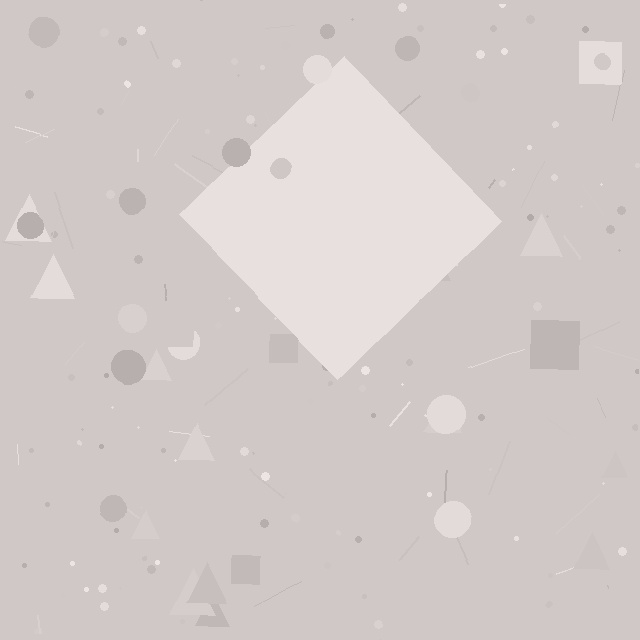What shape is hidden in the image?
A diamond is hidden in the image.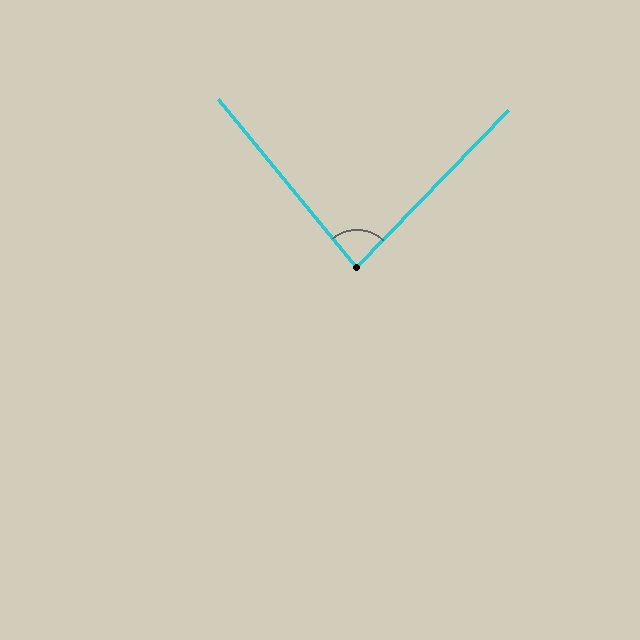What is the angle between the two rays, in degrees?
Approximately 84 degrees.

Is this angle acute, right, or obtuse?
It is acute.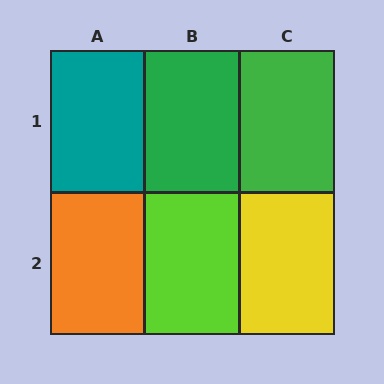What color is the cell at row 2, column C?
Yellow.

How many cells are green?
2 cells are green.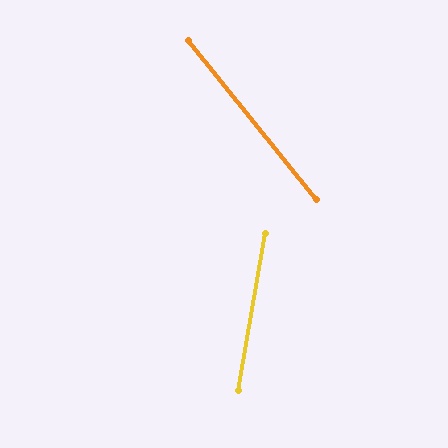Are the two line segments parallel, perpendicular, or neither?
Neither parallel nor perpendicular — they differ by about 48°.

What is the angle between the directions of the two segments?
Approximately 48 degrees.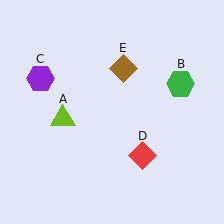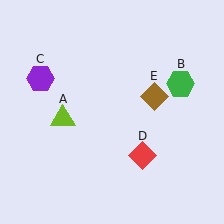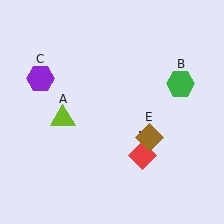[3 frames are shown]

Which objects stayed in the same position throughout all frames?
Lime triangle (object A) and green hexagon (object B) and purple hexagon (object C) and red diamond (object D) remained stationary.